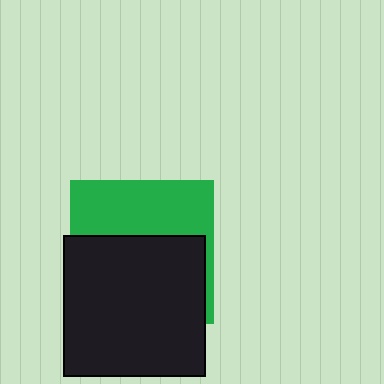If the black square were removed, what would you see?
You would see the complete green square.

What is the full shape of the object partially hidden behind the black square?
The partially hidden object is a green square.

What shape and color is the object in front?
The object in front is a black square.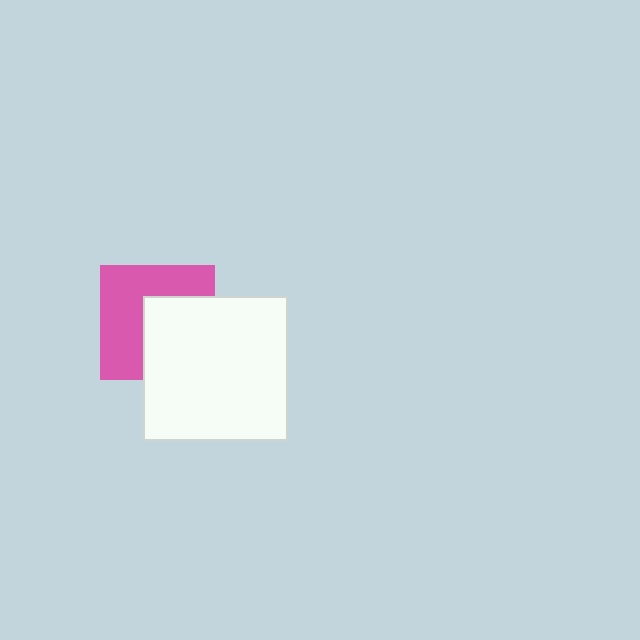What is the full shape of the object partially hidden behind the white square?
The partially hidden object is a pink square.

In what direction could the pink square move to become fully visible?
The pink square could move toward the upper-left. That would shift it out from behind the white square entirely.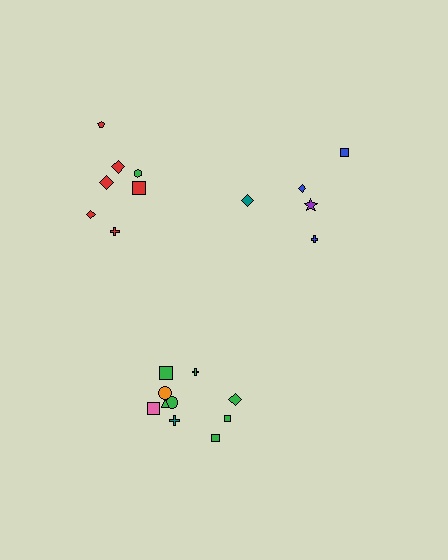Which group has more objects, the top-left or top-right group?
The top-left group.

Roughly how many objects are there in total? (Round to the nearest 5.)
Roughly 20 objects in total.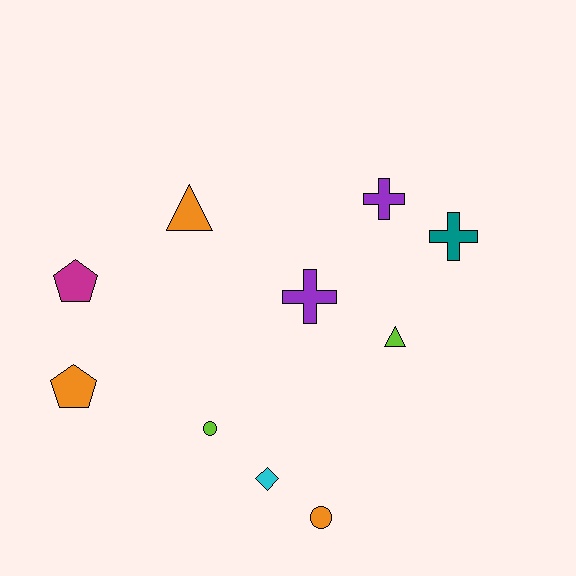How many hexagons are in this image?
There are no hexagons.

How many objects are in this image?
There are 10 objects.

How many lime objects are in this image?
There are 2 lime objects.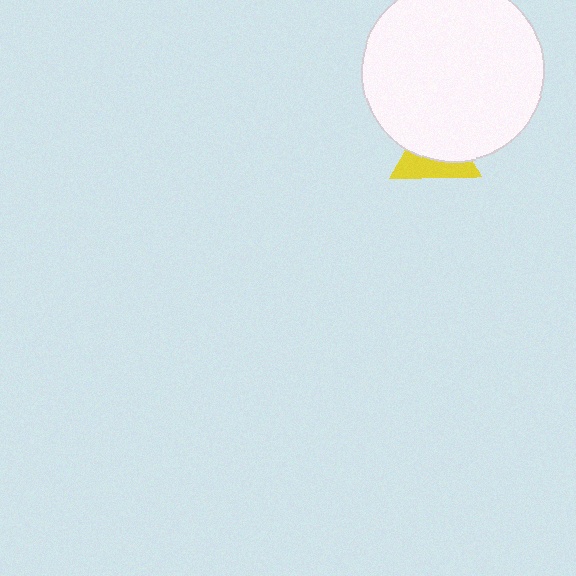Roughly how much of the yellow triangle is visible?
A small part of it is visible (roughly 42%).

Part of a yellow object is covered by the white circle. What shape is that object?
It is a triangle.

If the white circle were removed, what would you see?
You would see the complete yellow triangle.